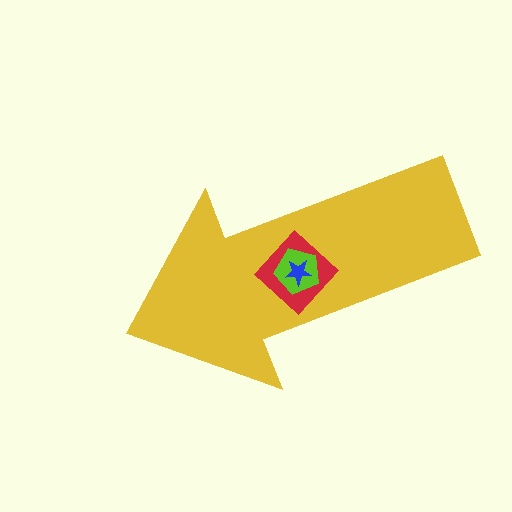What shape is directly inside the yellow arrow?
The red diamond.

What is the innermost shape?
The blue star.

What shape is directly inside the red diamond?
The lime pentagon.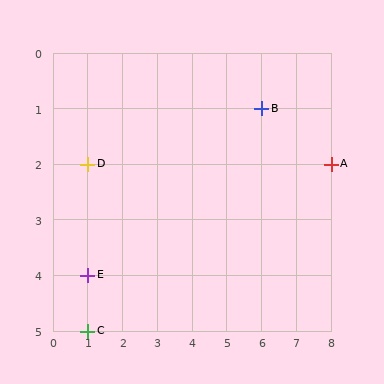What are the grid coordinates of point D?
Point D is at grid coordinates (1, 2).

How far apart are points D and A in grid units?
Points D and A are 7 columns apart.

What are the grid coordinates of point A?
Point A is at grid coordinates (8, 2).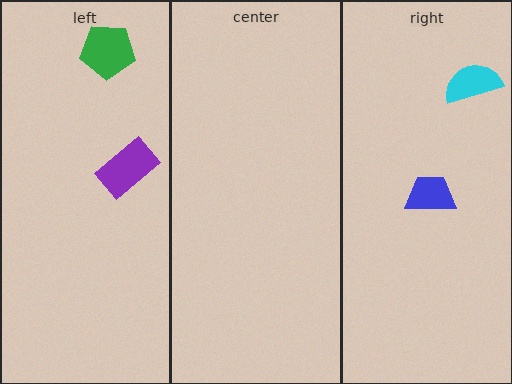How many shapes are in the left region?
2.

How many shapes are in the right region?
2.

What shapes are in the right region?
The blue trapezoid, the cyan semicircle.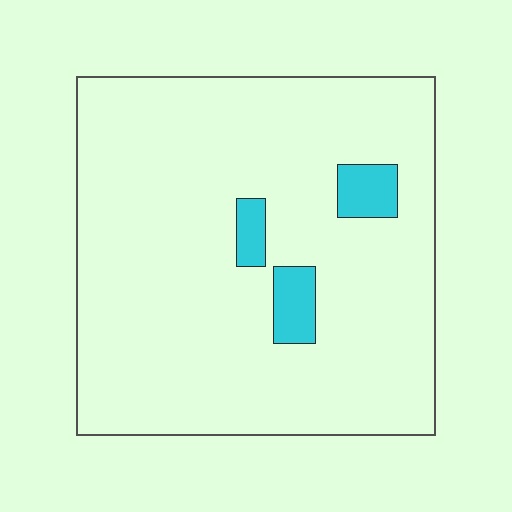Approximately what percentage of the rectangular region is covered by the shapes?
Approximately 5%.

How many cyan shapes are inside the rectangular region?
3.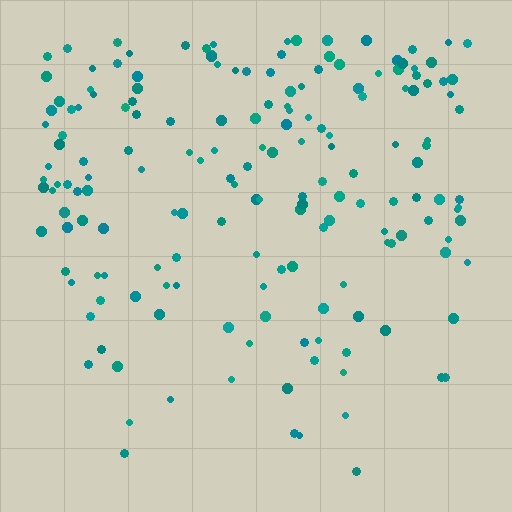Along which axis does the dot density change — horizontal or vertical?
Vertical.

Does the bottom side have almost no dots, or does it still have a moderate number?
Still a moderate number, just noticeably fewer than the top.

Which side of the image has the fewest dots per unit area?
The bottom.